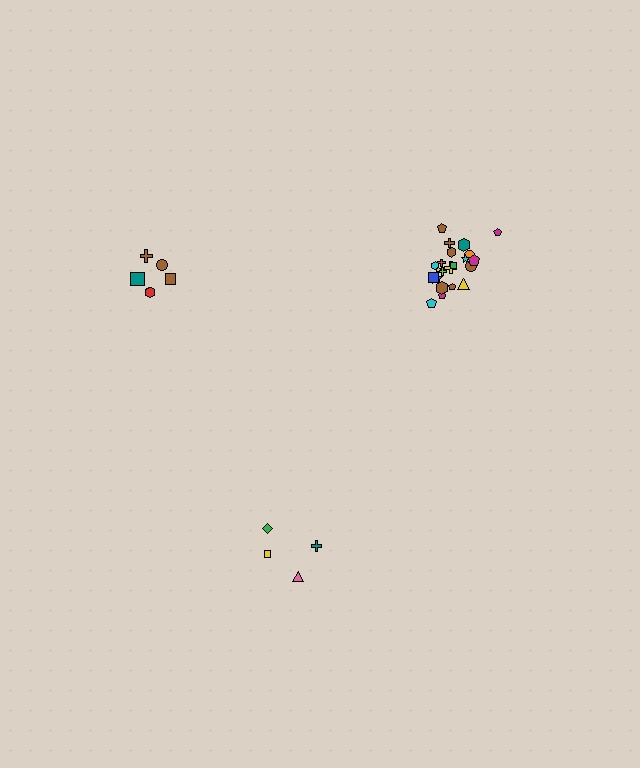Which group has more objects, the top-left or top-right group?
The top-right group.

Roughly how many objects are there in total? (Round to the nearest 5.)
Roughly 30 objects in total.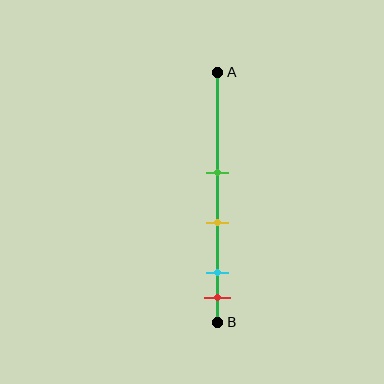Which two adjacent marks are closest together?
The cyan and red marks are the closest adjacent pair.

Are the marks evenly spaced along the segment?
No, the marks are not evenly spaced.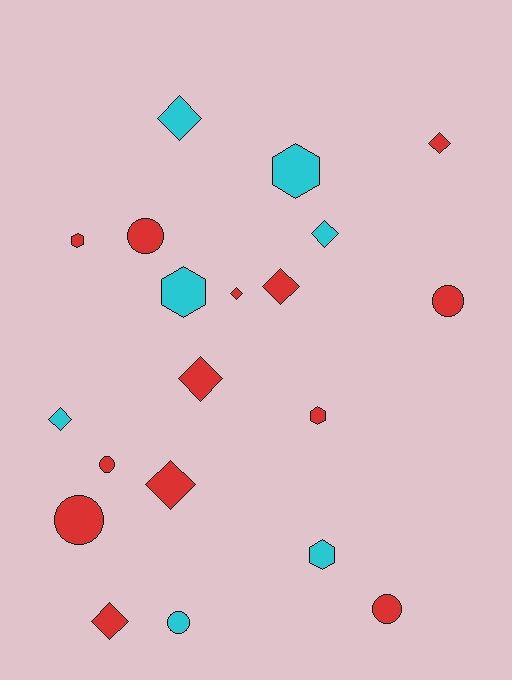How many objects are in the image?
There are 20 objects.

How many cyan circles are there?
There is 1 cyan circle.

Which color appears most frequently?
Red, with 13 objects.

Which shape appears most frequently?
Diamond, with 9 objects.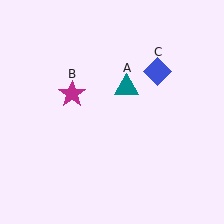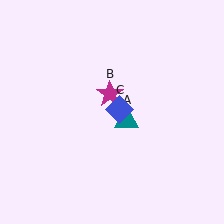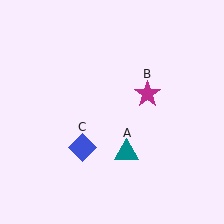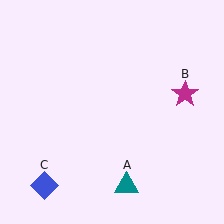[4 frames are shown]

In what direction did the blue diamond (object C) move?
The blue diamond (object C) moved down and to the left.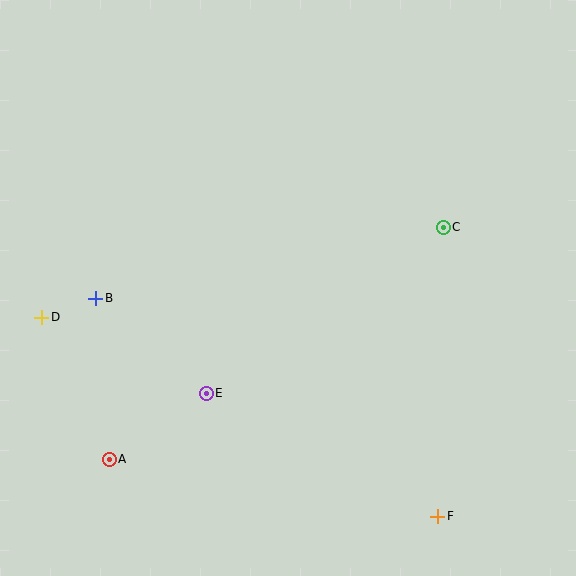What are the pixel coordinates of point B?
Point B is at (95, 298).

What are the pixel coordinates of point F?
Point F is at (438, 516).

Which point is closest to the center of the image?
Point E at (206, 393) is closest to the center.